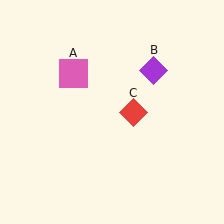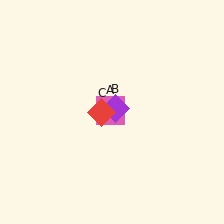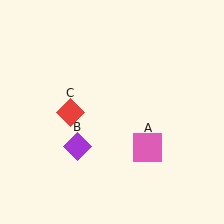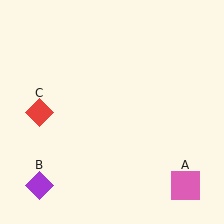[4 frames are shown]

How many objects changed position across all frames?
3 objects changed position: pink square (object A), purple diamond (object B), red diamond (object C).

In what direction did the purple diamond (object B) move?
The purple diamond (object B) moved down and to the left.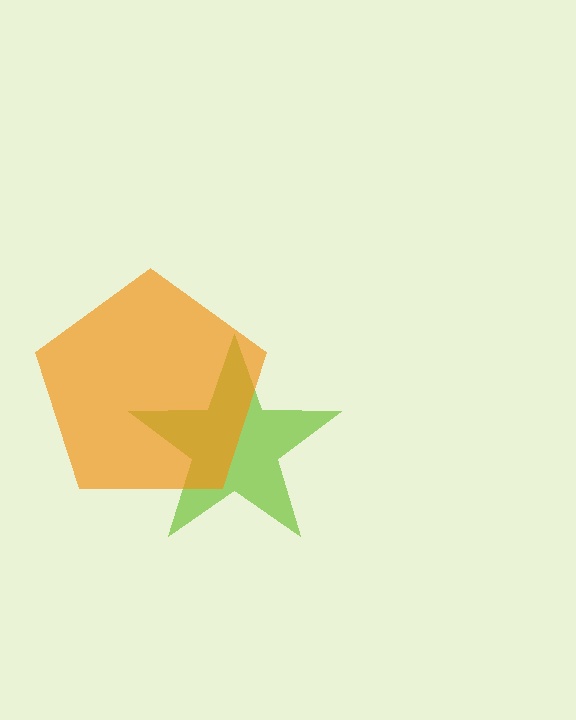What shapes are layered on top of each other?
The layered shapes are: a lime star, an orange pentagon.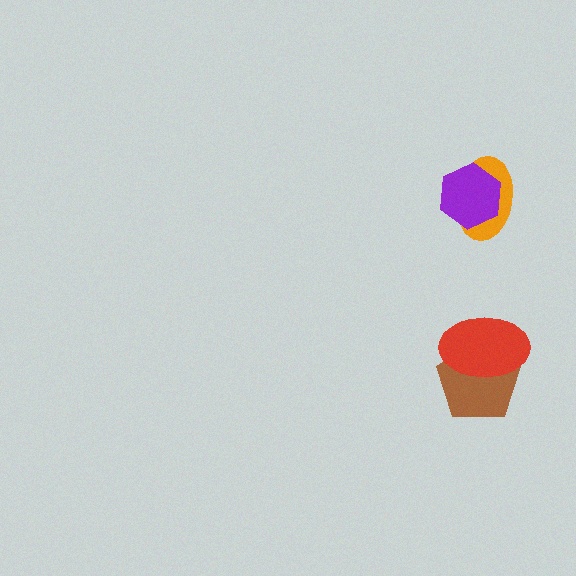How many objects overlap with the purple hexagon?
1 object overlaps with the purple hexagon.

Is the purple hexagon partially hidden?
No, no other shape covers it.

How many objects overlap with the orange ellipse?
1 object overlaps with the orange ellipse.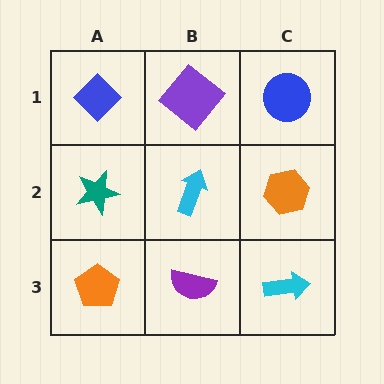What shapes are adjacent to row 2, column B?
A purple diamond (row 1, column B), a purple semicircle (row 3, column B), a teal star (row 2, column A), an orange hexagon (row 2, column C).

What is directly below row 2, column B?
A purple semicircle.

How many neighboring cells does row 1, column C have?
2.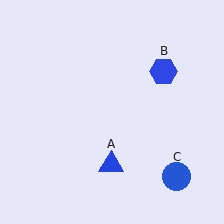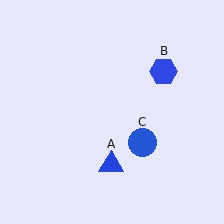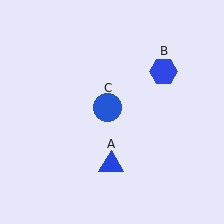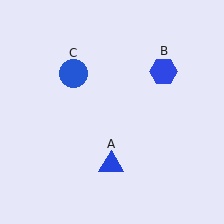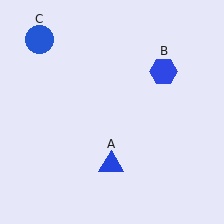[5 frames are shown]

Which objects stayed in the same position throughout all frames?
Blue triangle (object A) and blue hexagon (object B) remained stationary.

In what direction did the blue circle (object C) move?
The blue circle (object C) moved up and to the left.